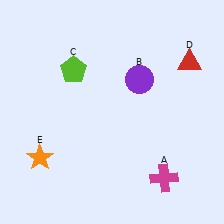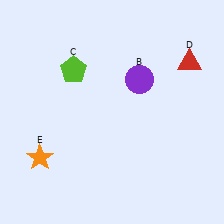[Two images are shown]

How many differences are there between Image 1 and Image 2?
There is 1 difference between the two images.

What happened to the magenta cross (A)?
The magenta cross (A) was removed in Image 2. It was in the bottom-right area of Image 1.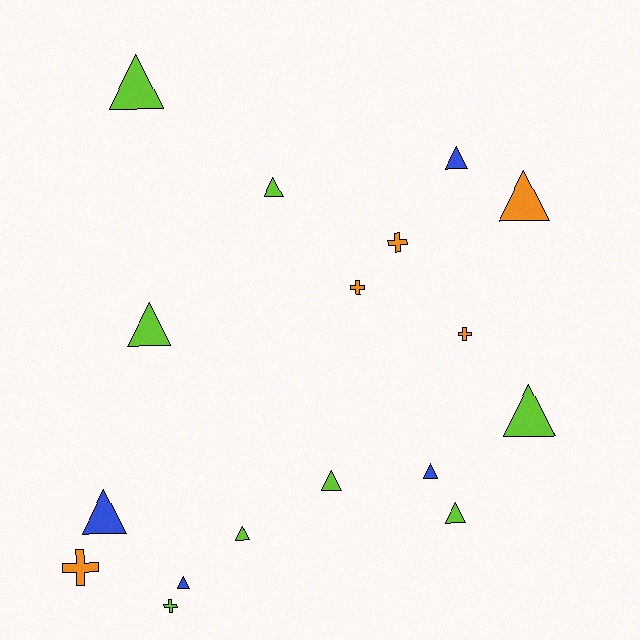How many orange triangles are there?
There is 1 orange triangle.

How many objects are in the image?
There are 17 objects.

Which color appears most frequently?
Lime, with 8 objects.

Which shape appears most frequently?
Triangle, with 12 objects.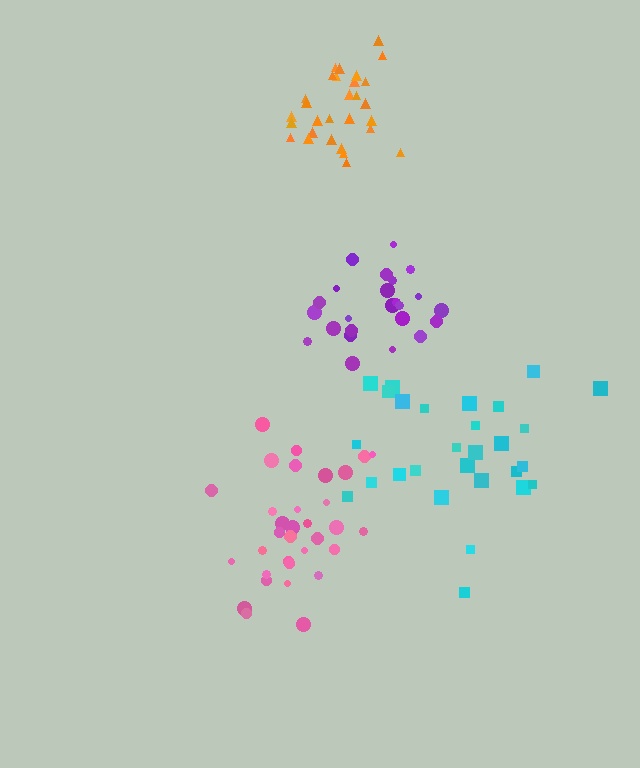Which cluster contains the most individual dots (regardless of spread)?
Pink (33).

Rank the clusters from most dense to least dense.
orange, purple, pink, cyan.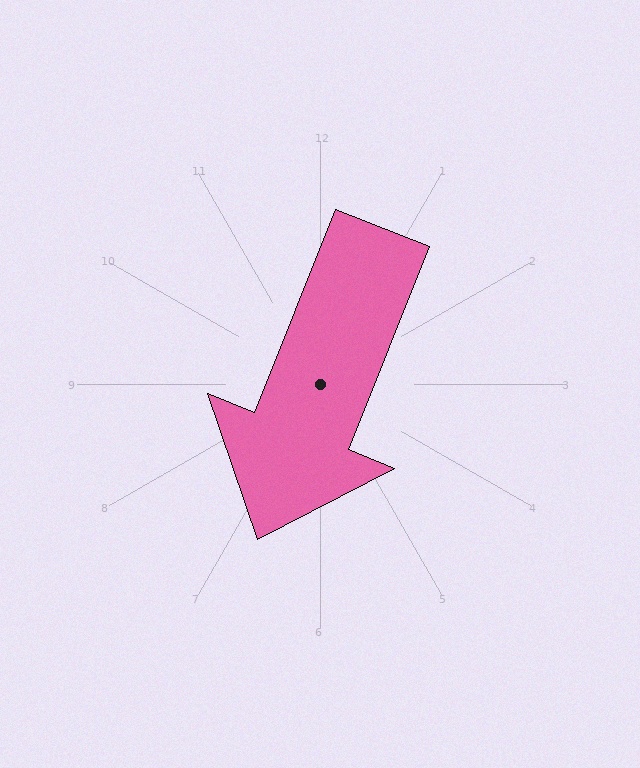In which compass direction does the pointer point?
South.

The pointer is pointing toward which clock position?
Roughly 7 o'clock.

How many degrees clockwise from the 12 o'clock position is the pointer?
Approximately 202 degrees.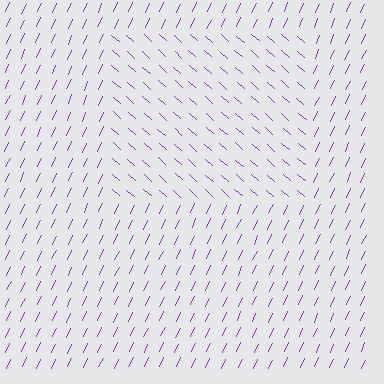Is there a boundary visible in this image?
Yes, there is a texture boundary formed by a change in line orientation.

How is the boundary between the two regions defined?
The boundary is defined purely by a change in line orientation (approximately 73 degrees difference). All lines are the same color and thickness.